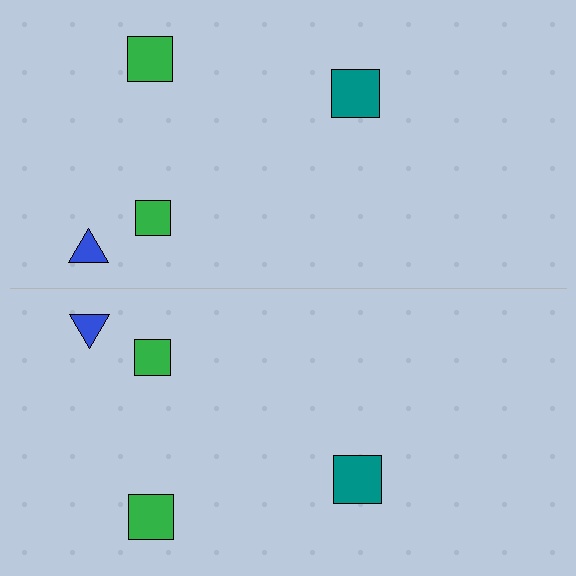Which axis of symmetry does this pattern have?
The pattern has a horizontal axis of symmetry running through the center of the image.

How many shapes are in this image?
There are 8 shapes in this image.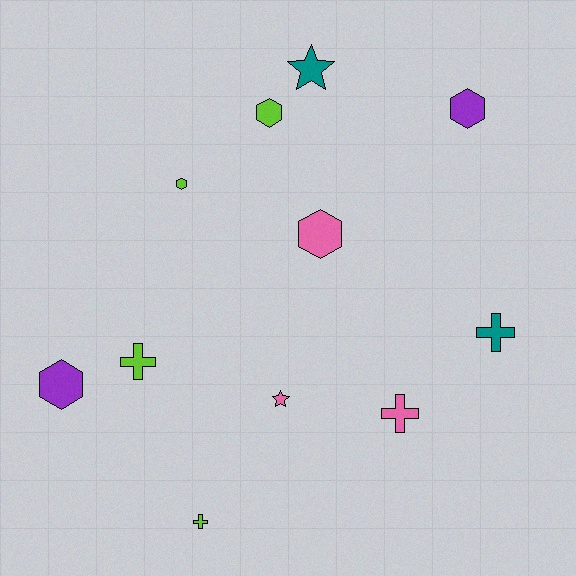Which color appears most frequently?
Lime, with 4 objects.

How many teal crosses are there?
There is 1 teal cross.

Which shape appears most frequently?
Hexagon, with 5 objects.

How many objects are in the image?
There are 11 objects.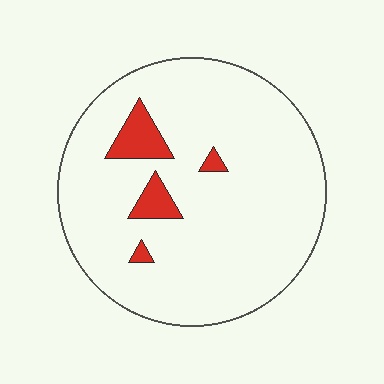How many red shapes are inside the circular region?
4.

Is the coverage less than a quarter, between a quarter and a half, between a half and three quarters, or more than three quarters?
Less than a quarter.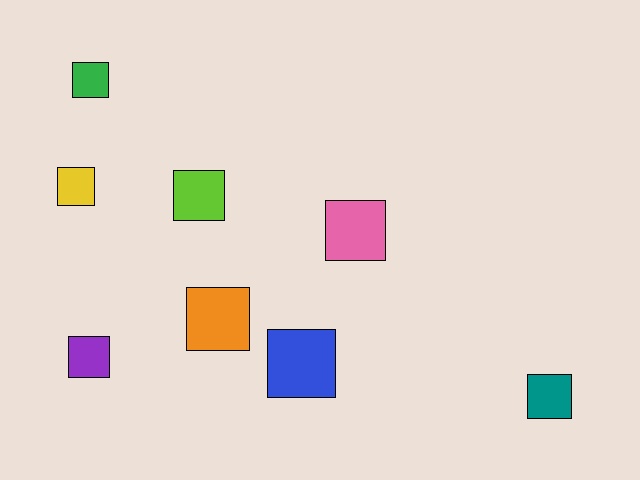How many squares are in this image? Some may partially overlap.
There are 8 squares.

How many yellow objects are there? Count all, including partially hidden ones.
There is 1 yellow object.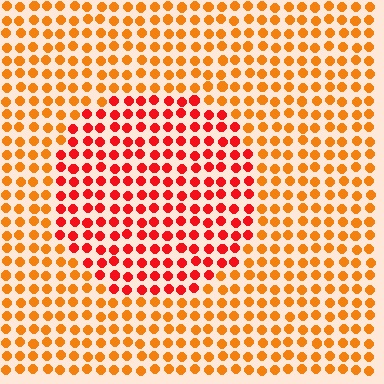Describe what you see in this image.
The image is filled with small orange elements in a uniform arrangement. A circle-shaped region is visible where the elements are tinted to a slightly different hue, forming a subtle color boundary.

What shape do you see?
I see a circle.